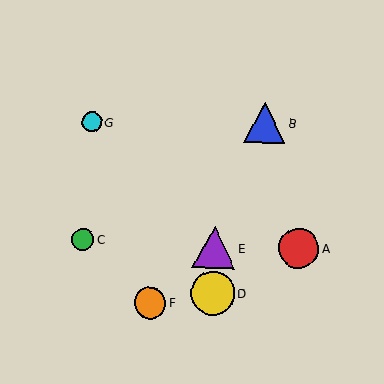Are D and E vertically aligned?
Yes, both are at x≈212.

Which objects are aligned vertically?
Objects D, E are aligned vertically.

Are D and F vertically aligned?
No, D is at x≈212 and F is at x≈150.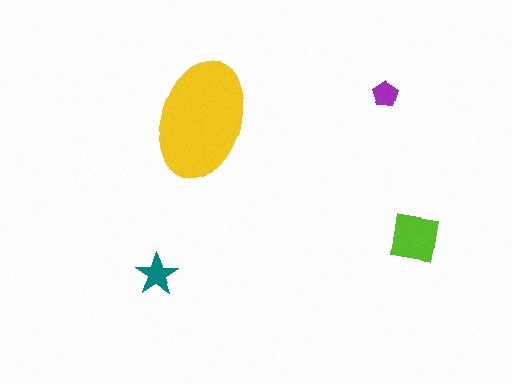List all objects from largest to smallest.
The yellow ellipse, the lime square, the teal star, the purple pentagon.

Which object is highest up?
The purple pentagon is topmost.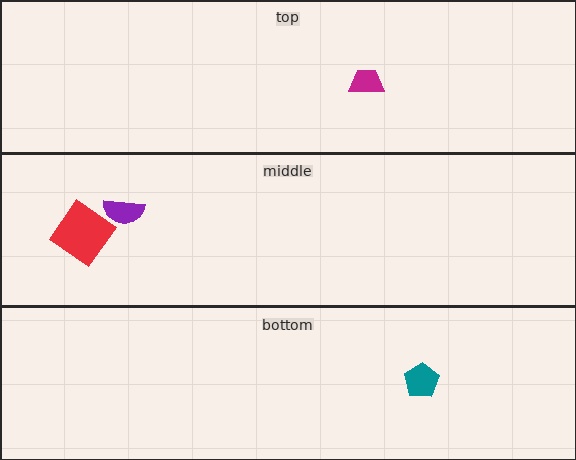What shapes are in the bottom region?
The teal pentagon.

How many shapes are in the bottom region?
1.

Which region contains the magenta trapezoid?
The top region.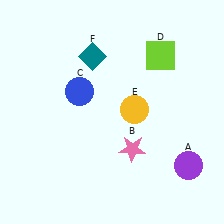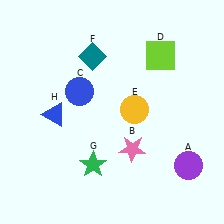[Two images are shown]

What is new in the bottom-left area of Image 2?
A blue triangle (H) was added in the bottom-left area of Image 2.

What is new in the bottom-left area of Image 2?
A green star (G) was added in the bottom-left area of Image 2.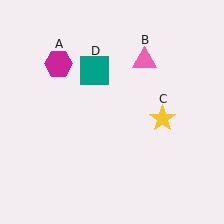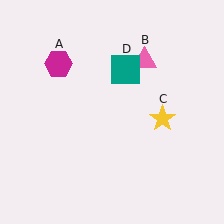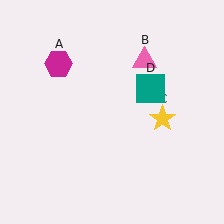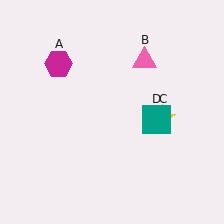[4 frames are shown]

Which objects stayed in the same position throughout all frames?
Magenta hexagon (object A) and pink triangle (object B) and yellow star (object C) remained stationary.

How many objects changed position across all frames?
1 object changed position: teal square (object D).